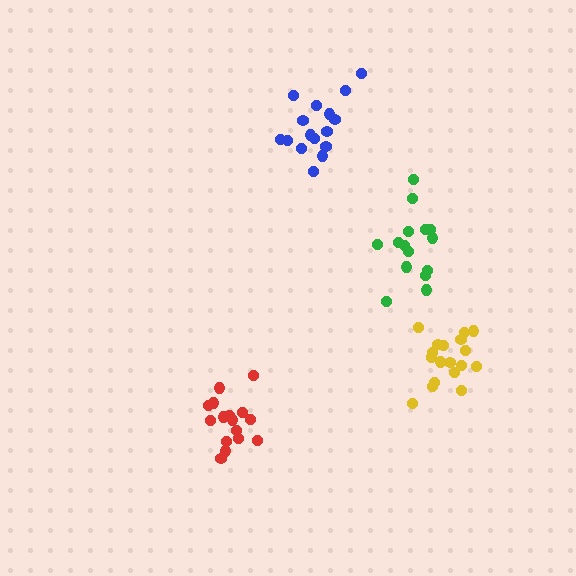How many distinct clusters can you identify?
There are 4 distinct clusters.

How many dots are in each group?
Group 1: 15 dots, Group 2: 16 dots, Group 3: 16 dots, Group 4: 18 dots (65 total).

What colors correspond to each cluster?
The clusters are colored: green, red, blue, yellow.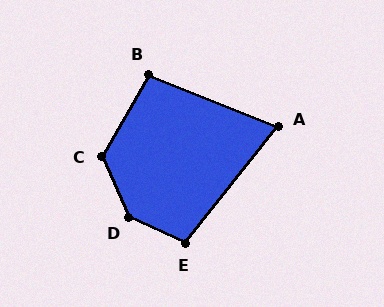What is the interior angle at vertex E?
Approximately 104 degrees (obtuse).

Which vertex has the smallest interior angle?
A, at approximately 73 degrees.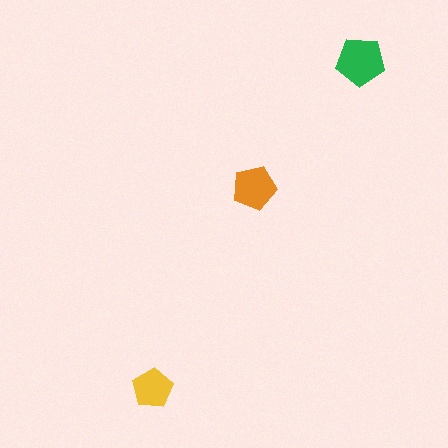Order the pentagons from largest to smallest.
the green one, the orange one, the yellow one.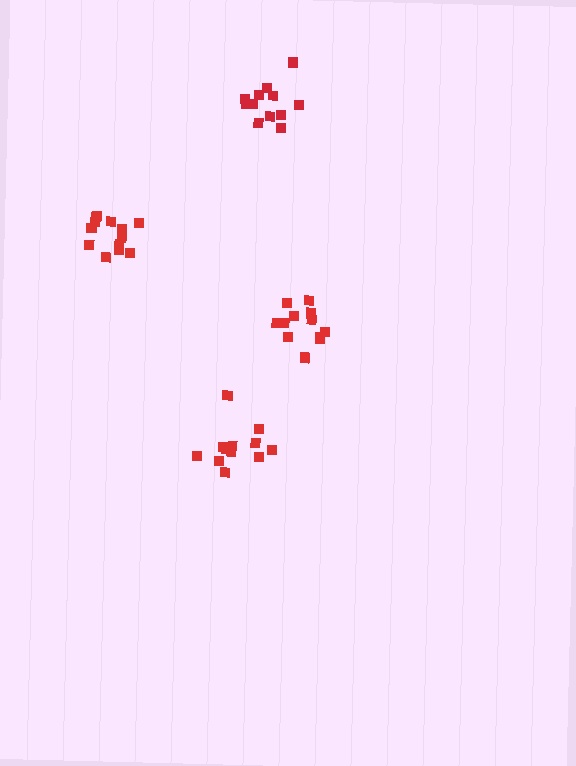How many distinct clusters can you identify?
There are 4 distinct clusters.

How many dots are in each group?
Group 1: 13 dots, Group 2: 12 dots, Group 3: 12 dots, Group 4: 13 dots (50 total).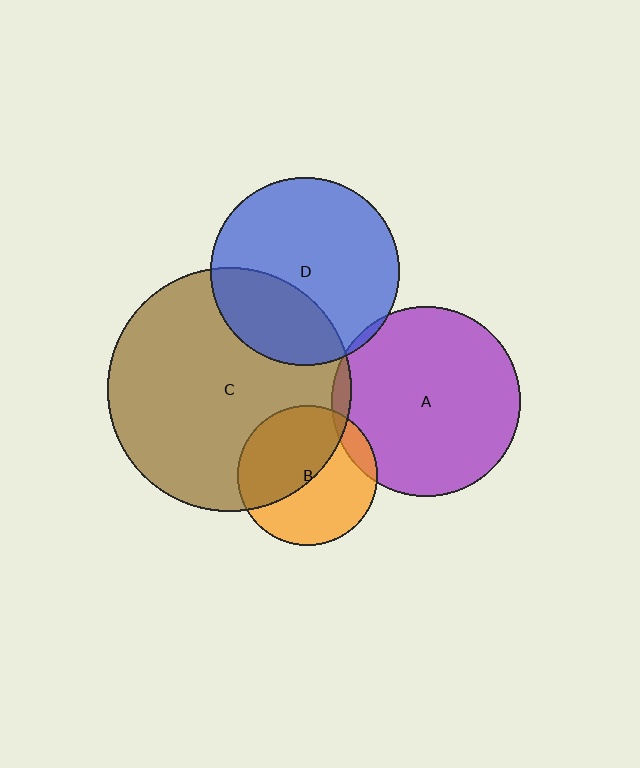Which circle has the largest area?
Circle C (brown).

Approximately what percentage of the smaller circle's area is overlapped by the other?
Approximately 10%.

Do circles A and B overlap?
Yes.